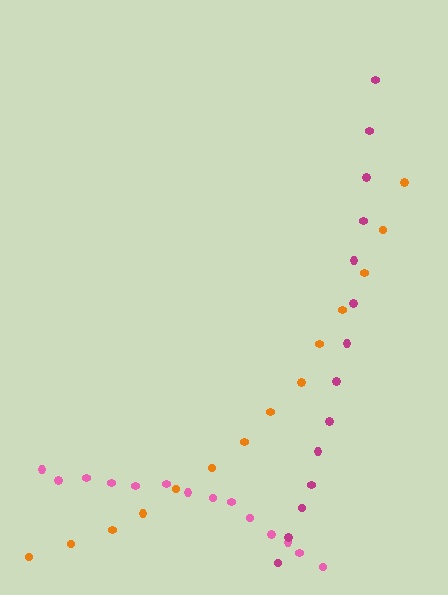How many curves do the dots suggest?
There are 3 distinct paths.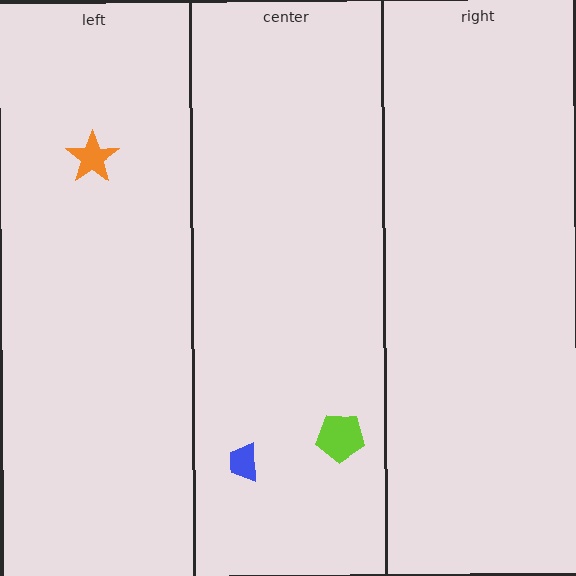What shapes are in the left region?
The orange star.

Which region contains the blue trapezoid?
The center region.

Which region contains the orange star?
The left region.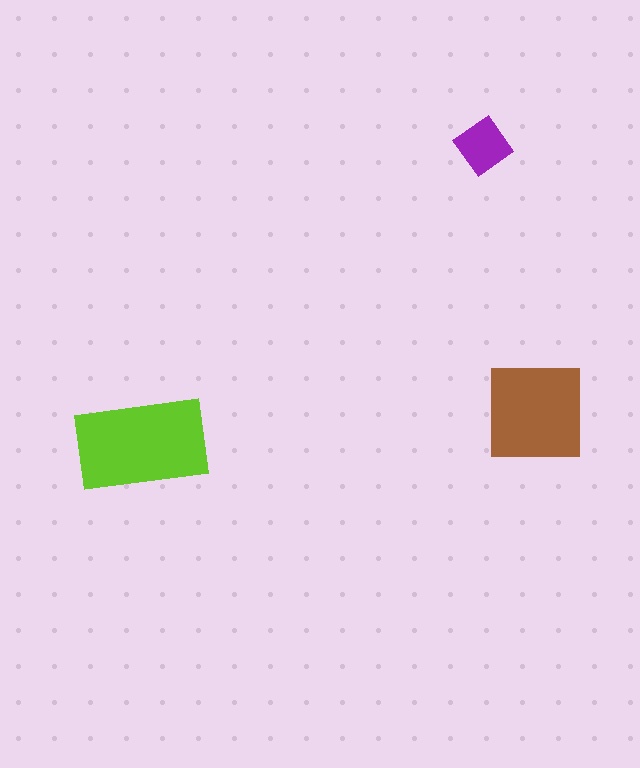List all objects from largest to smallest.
The lime rectangle, the brown square, the purple diamond.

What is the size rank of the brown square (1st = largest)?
2nd.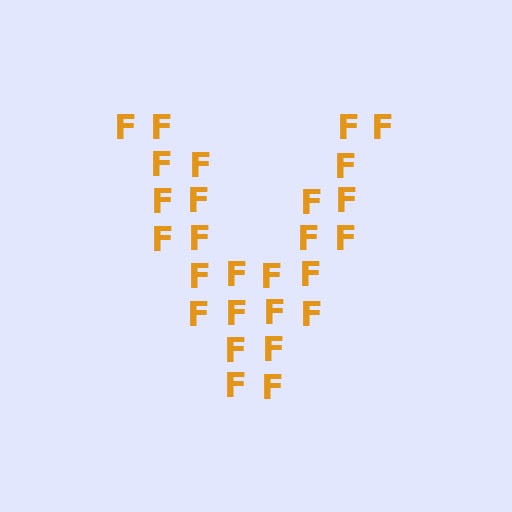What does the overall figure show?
The overall figure shows the letter V.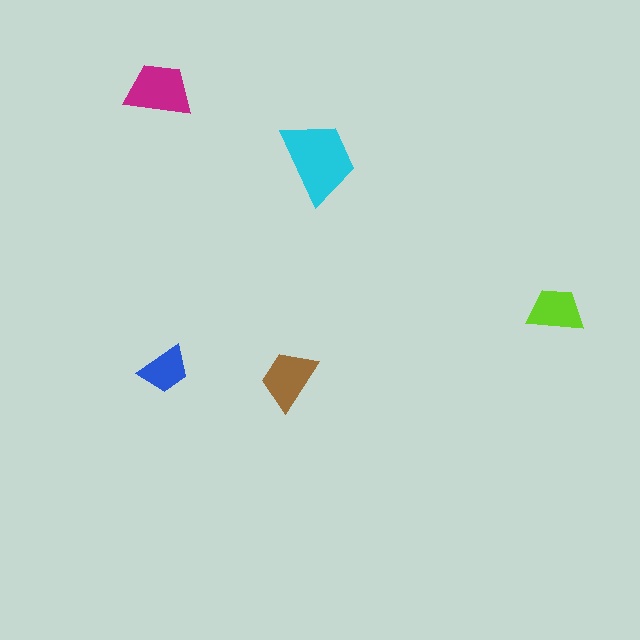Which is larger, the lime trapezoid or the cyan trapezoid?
The cyan one.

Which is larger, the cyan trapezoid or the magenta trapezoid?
The cyan one.